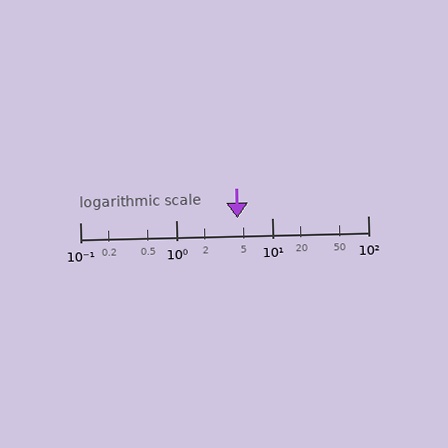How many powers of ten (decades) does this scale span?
The scale spans 3 decades, from 0.1 to 100.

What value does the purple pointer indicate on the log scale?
The pointer indicates approximately 4.4.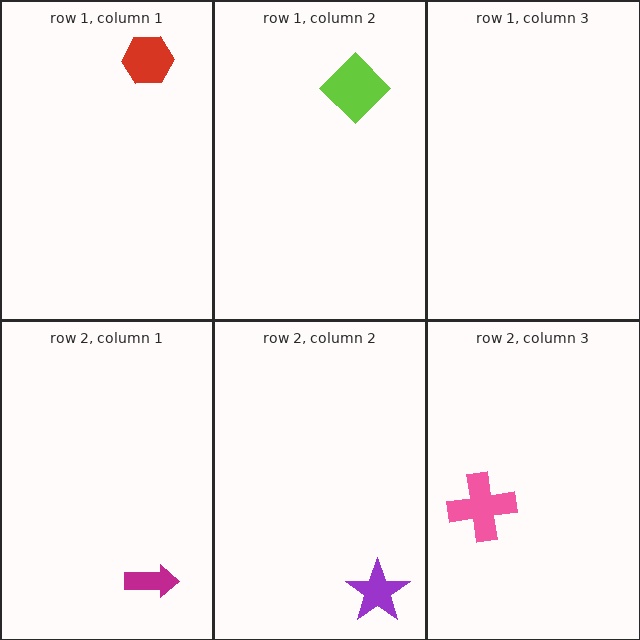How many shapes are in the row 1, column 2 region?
1.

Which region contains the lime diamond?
The row 1, column 2 region.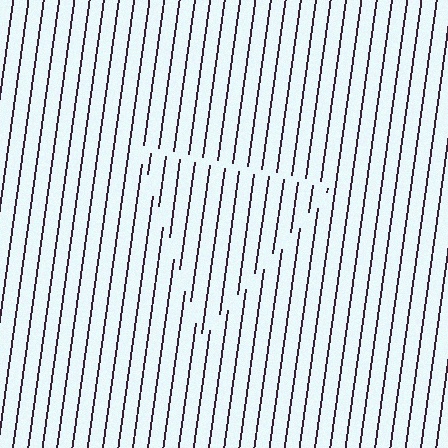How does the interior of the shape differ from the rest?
The interior of the shape contains the same grating, shifted by half a period — the contour is defined by the phase discontinuity where line-ends from the inner and outer gratings abut.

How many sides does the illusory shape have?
3 sides — the line-ends trace a triangle.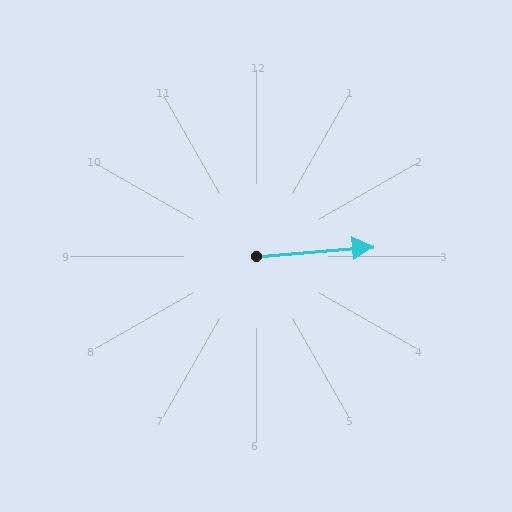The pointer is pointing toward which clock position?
Roughly 3 o'clock.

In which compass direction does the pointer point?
East.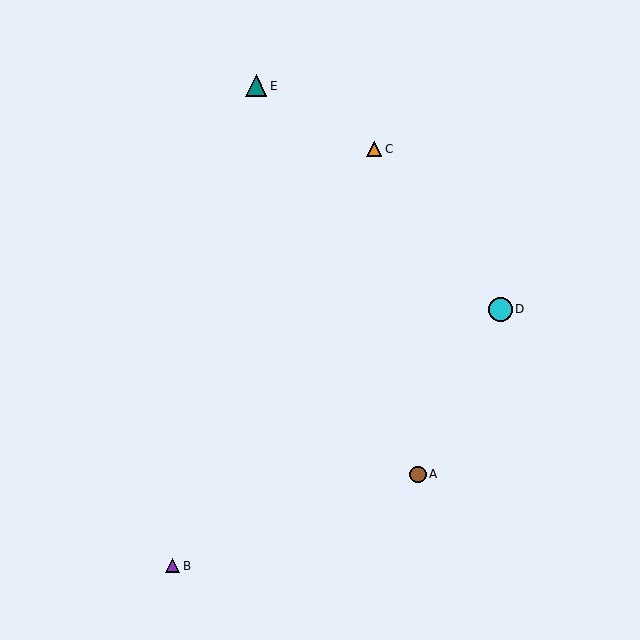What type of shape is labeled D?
Shape D is a cyan circle.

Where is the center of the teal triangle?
The center of the teal triangle is at (256, 86).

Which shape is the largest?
The cyan circle (labeled D) is the largest.